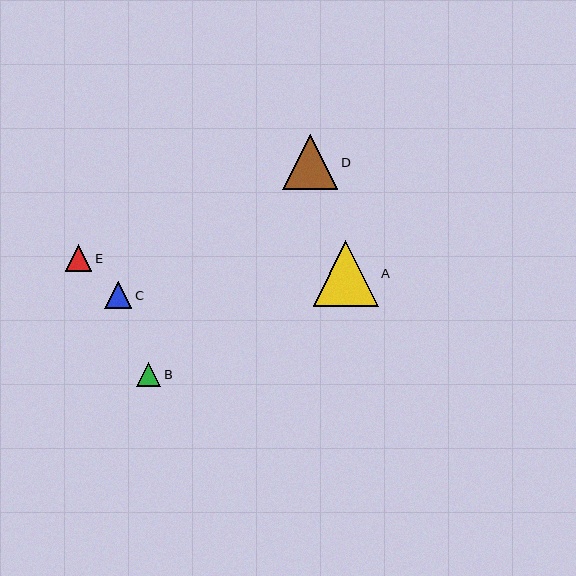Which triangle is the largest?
Triangle A is the largest with a size of approximately 65 pixels.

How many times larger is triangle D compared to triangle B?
Triangle D is approximately 2.3 times the size of triangle B.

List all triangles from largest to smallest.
From largest to smallest: A, D, C, E, B.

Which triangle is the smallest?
Triangle B is the smallest with a size of approximately 24 pixels.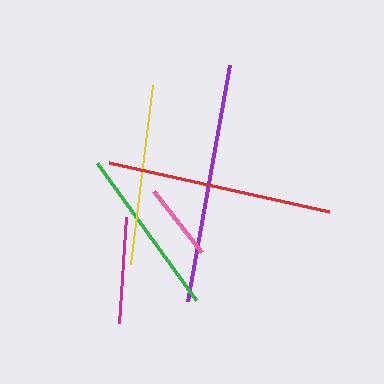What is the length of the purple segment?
The purple segment is approximately 240 pixels long.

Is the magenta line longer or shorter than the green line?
The green line is longer than the magenta line.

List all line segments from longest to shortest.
From longest to shortest: purple, red, yellow, green, magenta, pink.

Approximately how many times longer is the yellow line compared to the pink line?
The yellow line is approximately 2.3 times the length of the pink line.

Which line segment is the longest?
The purple line is the longest at approximately 240 pixels.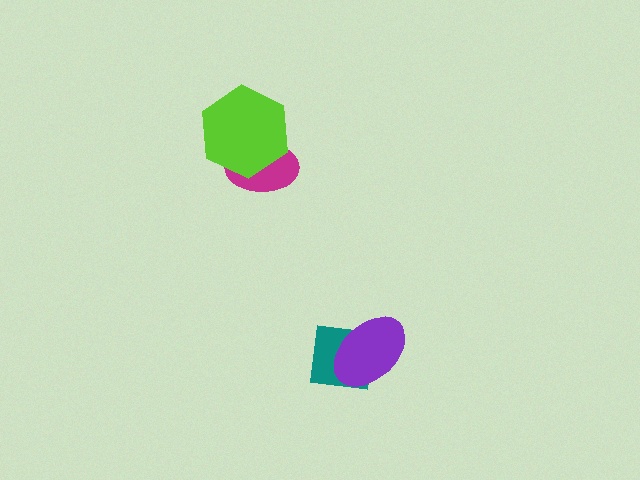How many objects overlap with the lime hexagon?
1 object overlaps with the lime hexagon.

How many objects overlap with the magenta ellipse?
1 object overlaps with the magenta ellipse.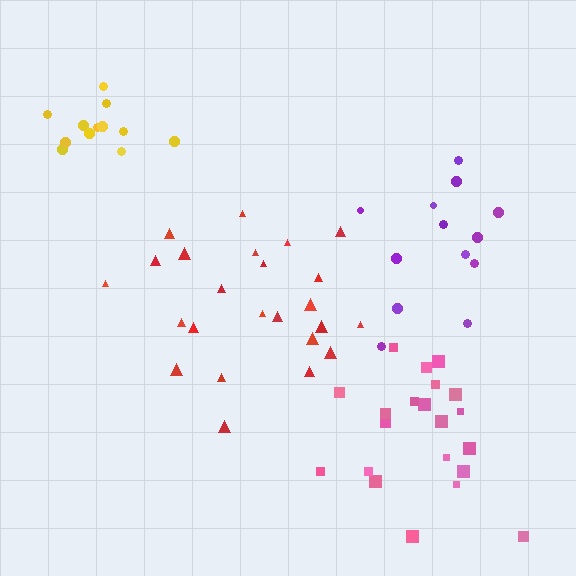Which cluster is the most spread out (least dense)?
Pink.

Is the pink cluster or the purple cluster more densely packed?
Purple.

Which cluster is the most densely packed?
Yellow.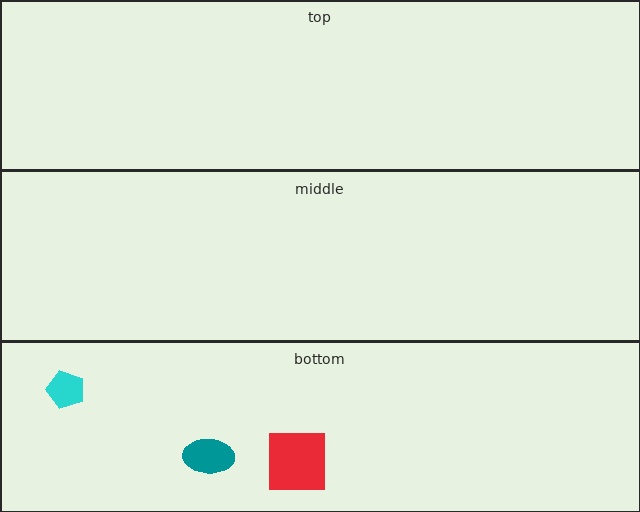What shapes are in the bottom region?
The cyan pentagon, the teal ellipse, the red square.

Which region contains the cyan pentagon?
The bottom region.